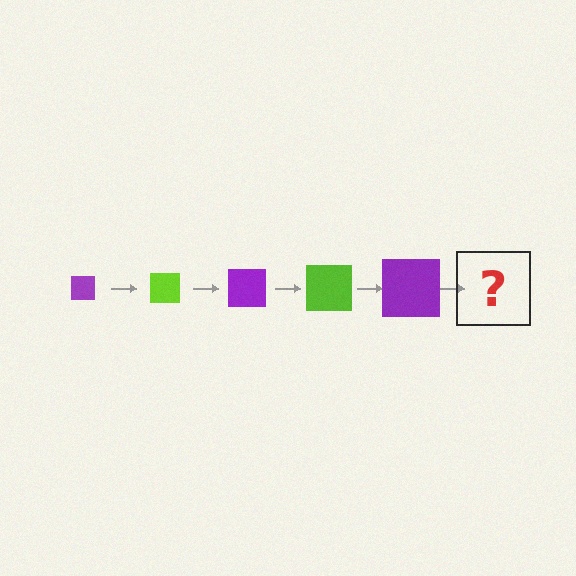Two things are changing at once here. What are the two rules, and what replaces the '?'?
The two rules are that the square grows larger each step and the color cycles through purple and lime. The '?' should be a lime square, larger than the previous one.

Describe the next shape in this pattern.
It should be a lime square, larger than the previous one.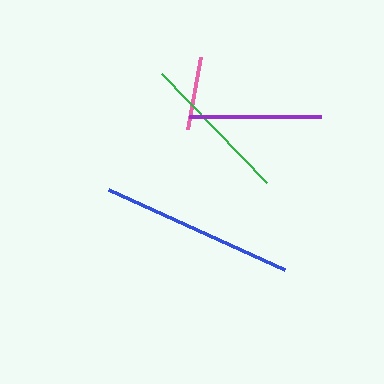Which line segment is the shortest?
The pink line is the shortest at approximately 73 pixels.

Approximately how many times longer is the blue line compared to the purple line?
The blue line is approximately 1.5 times the length of the purple line.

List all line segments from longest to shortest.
From longest to shortest: blue, green, purple, pink.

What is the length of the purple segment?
The purple segment is approximately 132 pixels long.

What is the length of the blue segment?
The blue segment is approximately 193 pixels long.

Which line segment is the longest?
The blue line is the longest at approximately 193 pixels.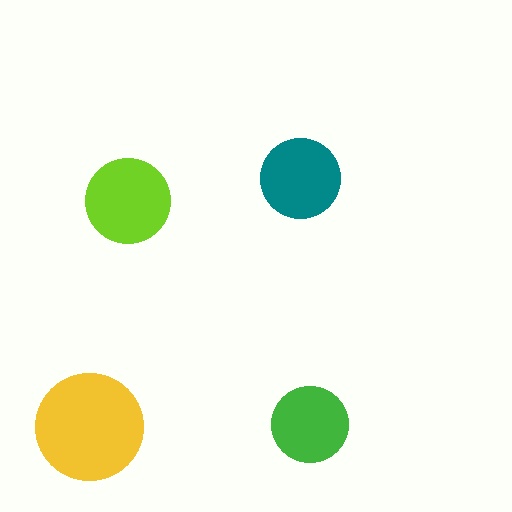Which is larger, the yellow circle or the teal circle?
The yellow one.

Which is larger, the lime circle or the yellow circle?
The yellow one.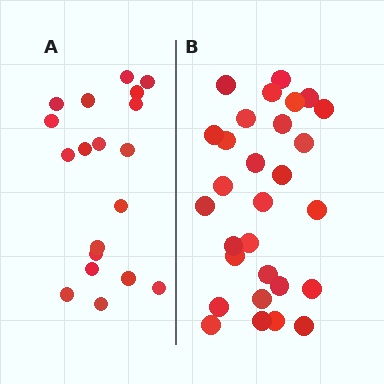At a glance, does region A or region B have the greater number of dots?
Region B (the right region) has more dots.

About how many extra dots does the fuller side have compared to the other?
Region B has roughly 10 or so more dots than region A.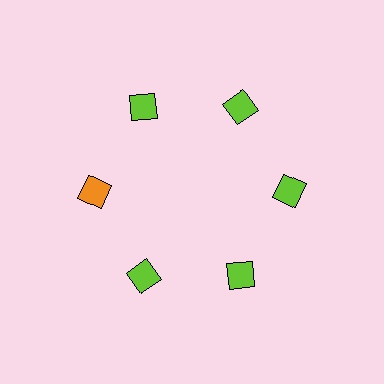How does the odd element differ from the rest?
It has a different color: orange instead of lime.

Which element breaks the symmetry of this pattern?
The orange diamond at roughly the 9 o'clock position breaks the symmetry. All other shapes are lime diamonds.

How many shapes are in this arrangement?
There are 6 shapes arranged in a ring pattern.